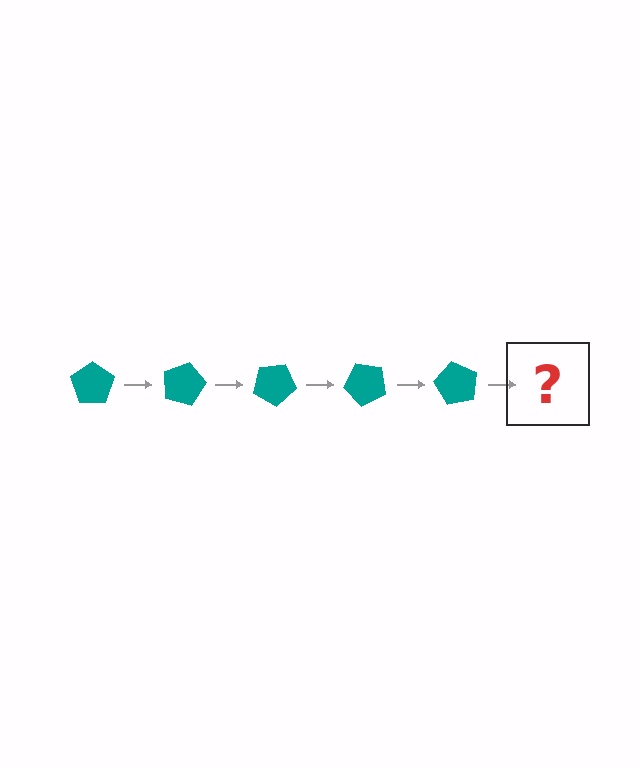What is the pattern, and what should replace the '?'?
The pattern is that the pentagon rotates 15 degrees each step. The '?' should be a teal pentagon rotated 75 degrees.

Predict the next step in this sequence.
The next step is a teal pentagon rotated 75 degrees.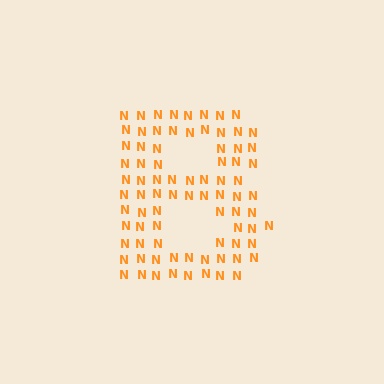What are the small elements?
The small elements are letter N's.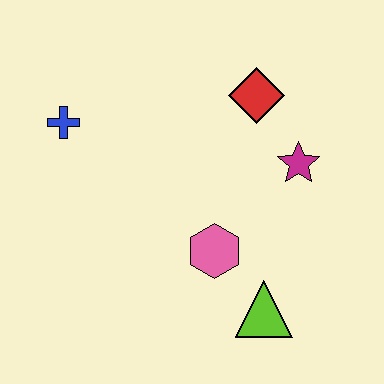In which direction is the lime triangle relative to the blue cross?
The lime triangle is to the right of the blue cross.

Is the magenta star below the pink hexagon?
No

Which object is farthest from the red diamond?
The lime triangle is farthest from the red diamond.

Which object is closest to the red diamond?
The magenta star is closest to the red diamond.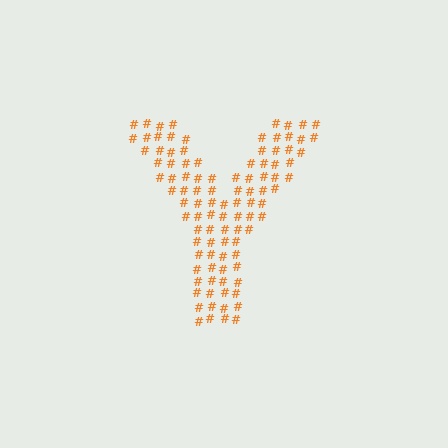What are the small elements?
The small elements are hash symbols.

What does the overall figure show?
The overall figure shows the letter Y.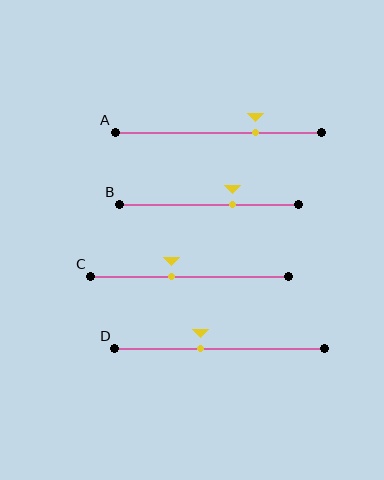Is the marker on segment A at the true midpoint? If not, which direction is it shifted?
No, the marker on segment A is shifted to the right by about 18% of the segment length.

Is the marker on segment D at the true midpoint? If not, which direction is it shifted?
No, the marker on segment D is shifted to the left by about 9% of the segment length.